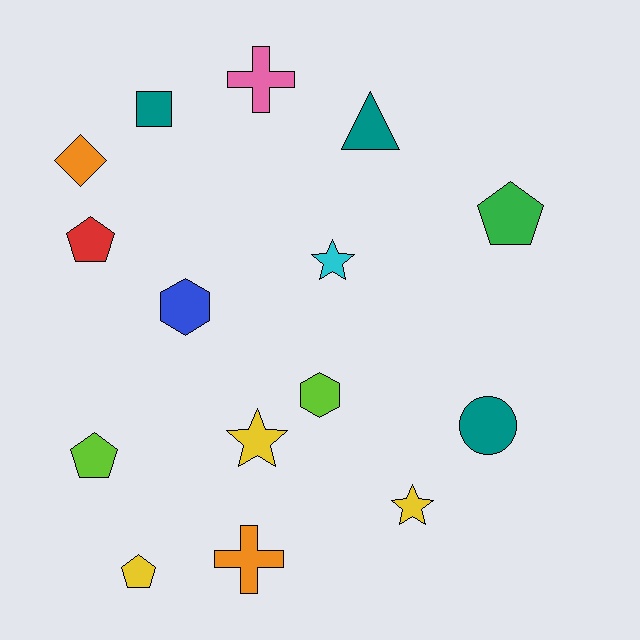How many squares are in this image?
There is 1 square.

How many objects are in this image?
There are 15 objects.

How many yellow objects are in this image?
There are 3 yellow objects.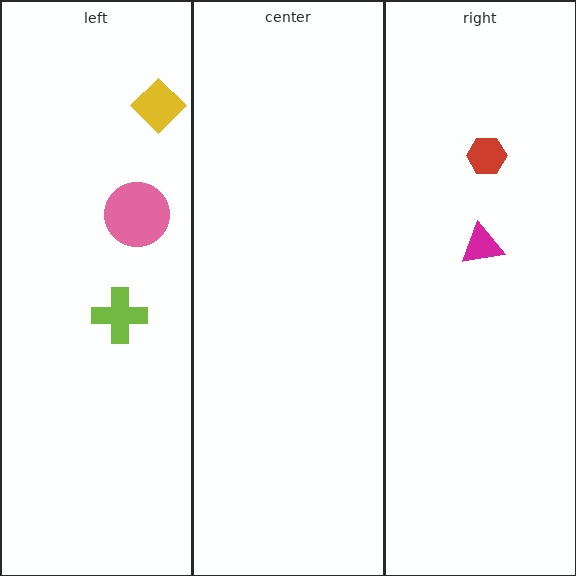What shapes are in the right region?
The red hexagon, the magenta triangle.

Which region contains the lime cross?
The left region.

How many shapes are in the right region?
2.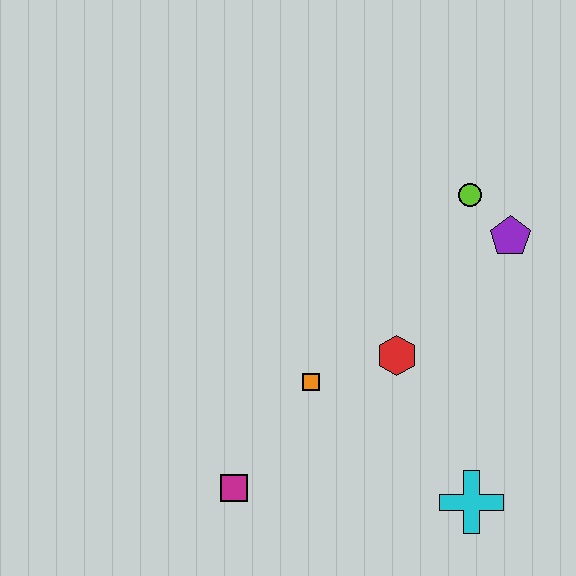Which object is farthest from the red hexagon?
The magenta square is farthest from the red hexagon.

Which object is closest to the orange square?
The red hexagon is closest to the orange square.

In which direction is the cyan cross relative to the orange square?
The cyan cross is to the right of the orange square.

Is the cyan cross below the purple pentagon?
Yes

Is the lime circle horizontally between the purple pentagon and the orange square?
Yes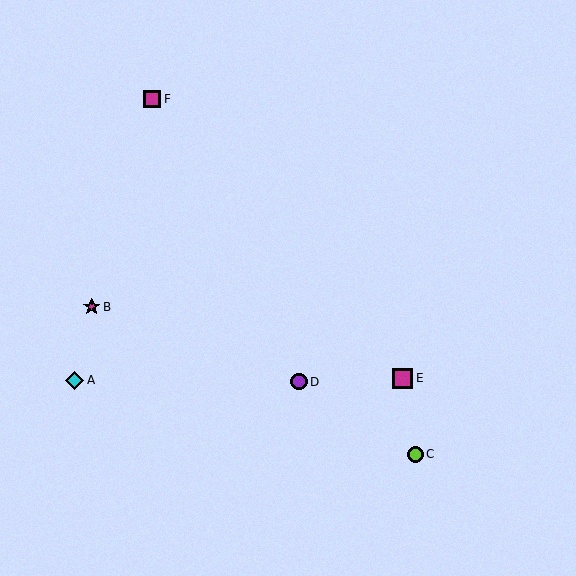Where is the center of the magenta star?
The center of the magenta star is at (92, 307).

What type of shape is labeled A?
Shape A is a cyan diamond.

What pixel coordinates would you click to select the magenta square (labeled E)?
Click at (403, 378) to select the magenta square E.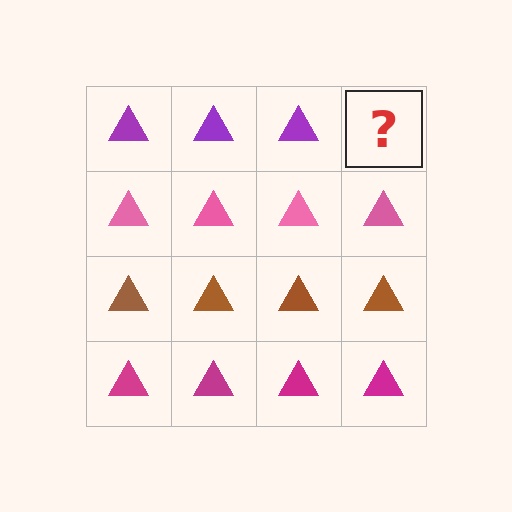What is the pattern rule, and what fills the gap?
The rule is that each row has a consistent color. The gap should be filled with a purple triangle.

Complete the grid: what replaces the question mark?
The question mark should be replaced with a purple triangle.